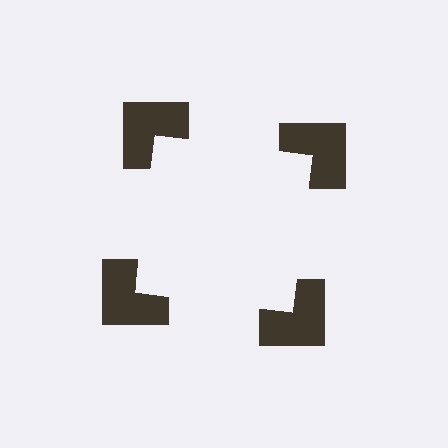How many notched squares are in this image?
There are 4 — one at each vertex of the illusory square.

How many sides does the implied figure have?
4 sides.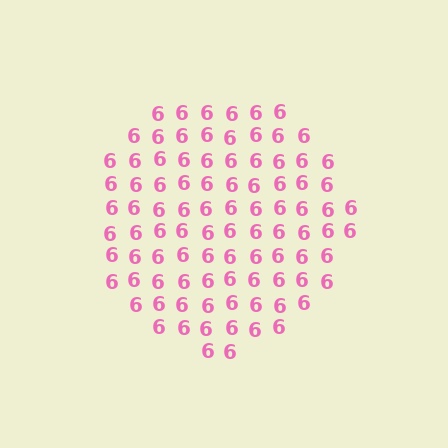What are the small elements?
The small elements are digit 6's.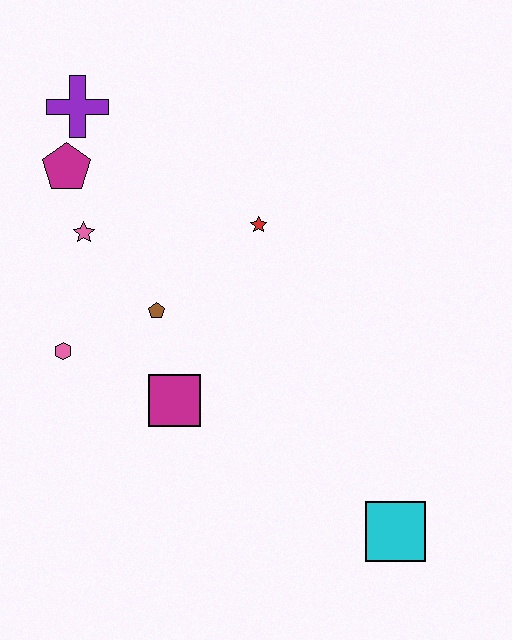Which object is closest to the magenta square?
The brown pentagon is closest to the magenta square.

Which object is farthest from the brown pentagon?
The cyan square is farthest from the brown pentagon.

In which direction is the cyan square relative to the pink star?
The cyan square is to the right of the pink star.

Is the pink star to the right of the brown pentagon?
No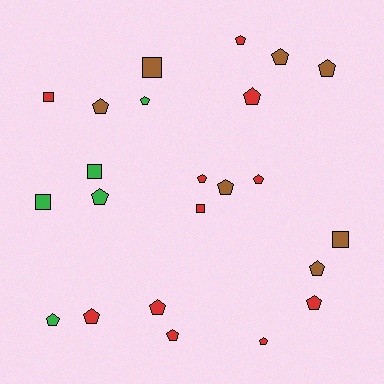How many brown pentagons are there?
There are 5 brown pentagons.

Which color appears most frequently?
Red, with 11 objects.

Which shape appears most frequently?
Pentagon, with 17 objects.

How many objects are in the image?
There are 23 objects.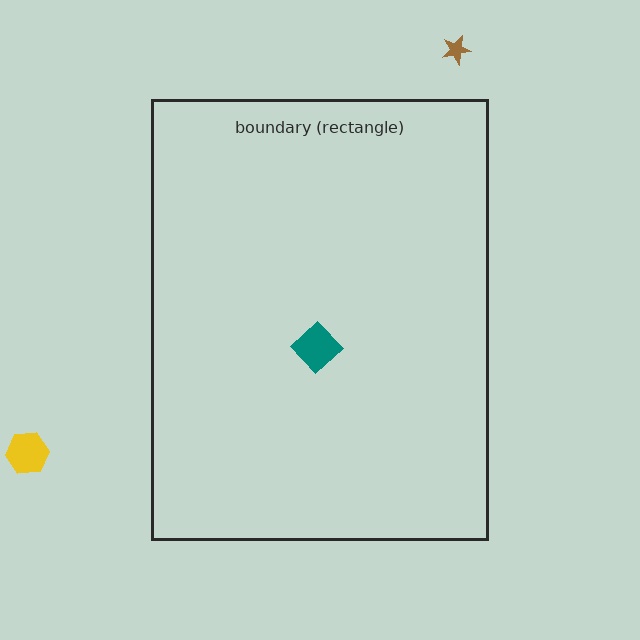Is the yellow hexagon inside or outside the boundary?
Outside.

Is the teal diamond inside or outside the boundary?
Inside.